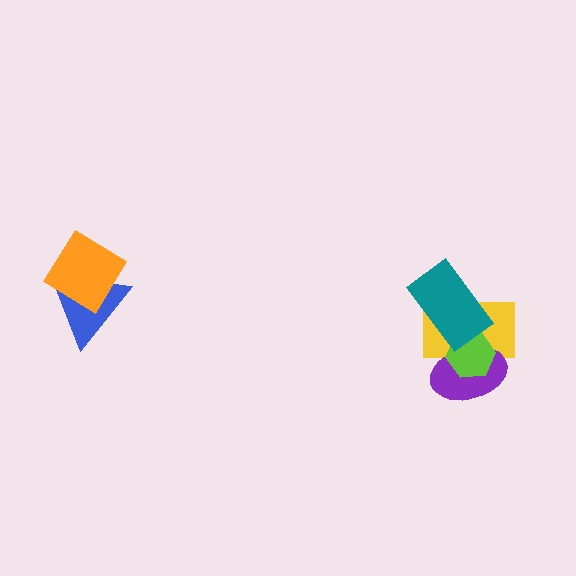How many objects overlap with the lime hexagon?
3 objects overlap with the lime hexagon.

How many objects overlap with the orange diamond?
1 object overlaps with the orange diamond.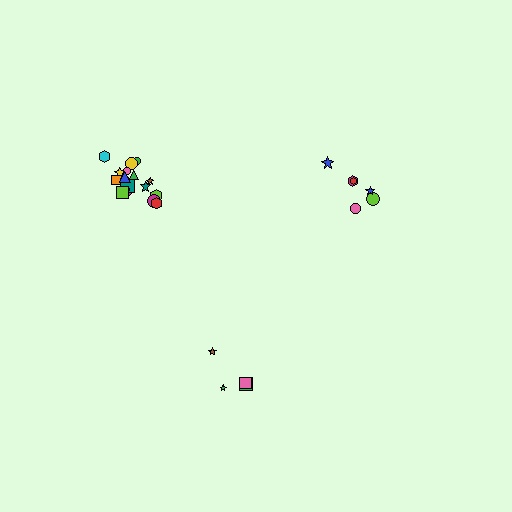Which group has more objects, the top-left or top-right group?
The top-left group.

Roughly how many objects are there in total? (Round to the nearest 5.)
Roughly 30 objects in total.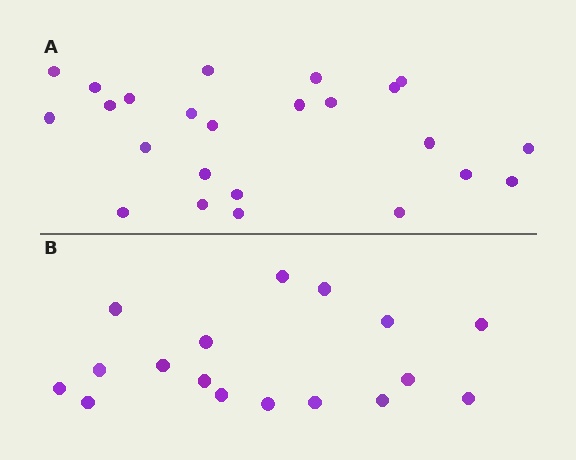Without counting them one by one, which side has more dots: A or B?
Region A (the top region) has more dots.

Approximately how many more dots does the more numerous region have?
Region A has roughly 8 or so more dots than region B.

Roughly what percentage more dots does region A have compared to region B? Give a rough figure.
About 40% more.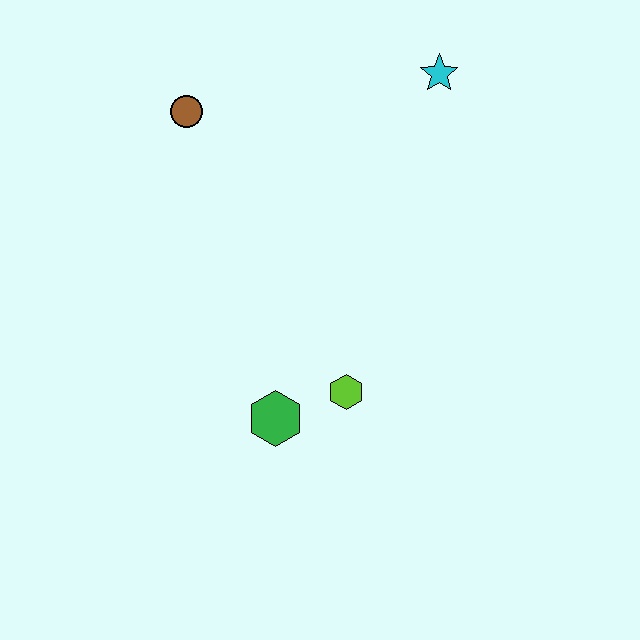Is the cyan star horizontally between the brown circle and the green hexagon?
No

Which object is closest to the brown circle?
The cyan star is closest to the brown circle.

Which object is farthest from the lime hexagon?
The cyan star is farthest from the lime hexagon.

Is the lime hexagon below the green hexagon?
No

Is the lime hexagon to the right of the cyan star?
No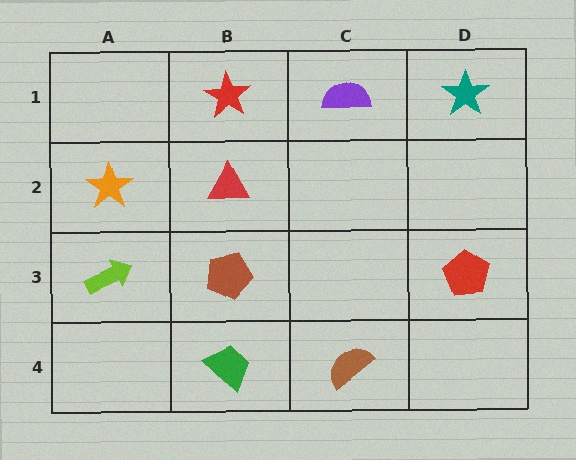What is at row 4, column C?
A brown semicircle.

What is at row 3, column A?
A lime arrow.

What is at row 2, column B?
A red triangle.